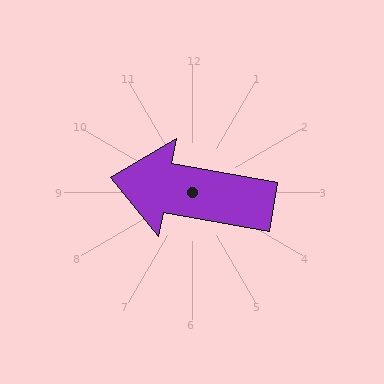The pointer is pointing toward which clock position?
Roughly 9 o'clock.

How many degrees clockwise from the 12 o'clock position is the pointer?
Approximately 280 degrees.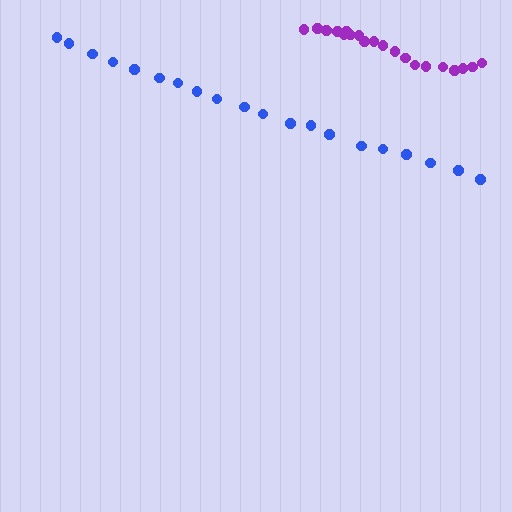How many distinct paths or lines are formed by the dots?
There are 2 distinct paths.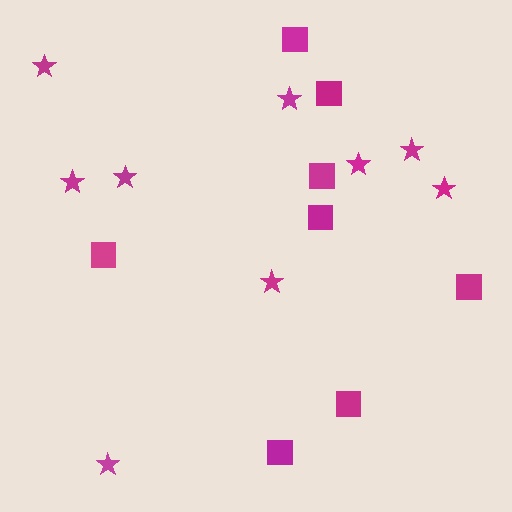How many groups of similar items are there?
There are 2 groups: one group of stars (9) and one group of squares (8).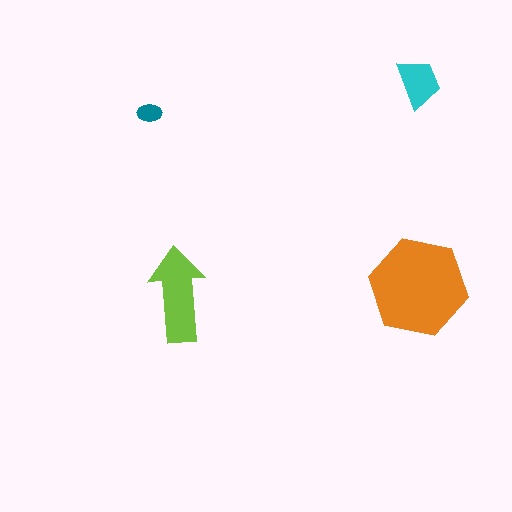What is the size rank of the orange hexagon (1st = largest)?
1st.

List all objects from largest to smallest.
The orange hexagon, the lime arrow, the cyan trapezoid, the teal ellipse.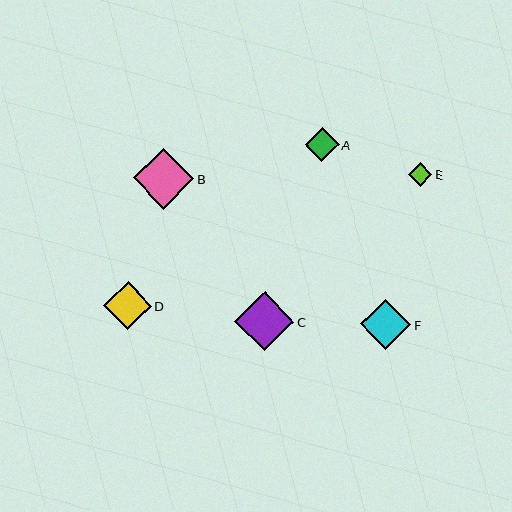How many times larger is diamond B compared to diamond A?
Diamond B is approximately 1.8 times the size of diamond A.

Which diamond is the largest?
Diamond B is the largest with a size of approximately 61 pixels.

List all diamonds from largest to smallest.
From largest to smallest: B, C, F, D, A, E.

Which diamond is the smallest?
Diamond E is the smallest with a size of approximately 24 pixels.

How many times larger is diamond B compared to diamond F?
Diamond B is approximately 1.2 times the size of diamond F.